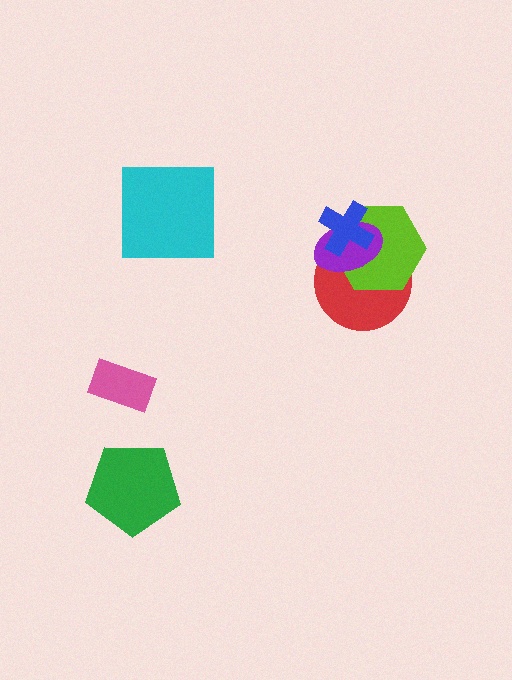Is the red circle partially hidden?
Yes, it is partially covered by another shape.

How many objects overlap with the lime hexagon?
3 objects overlap with the lime hexagon.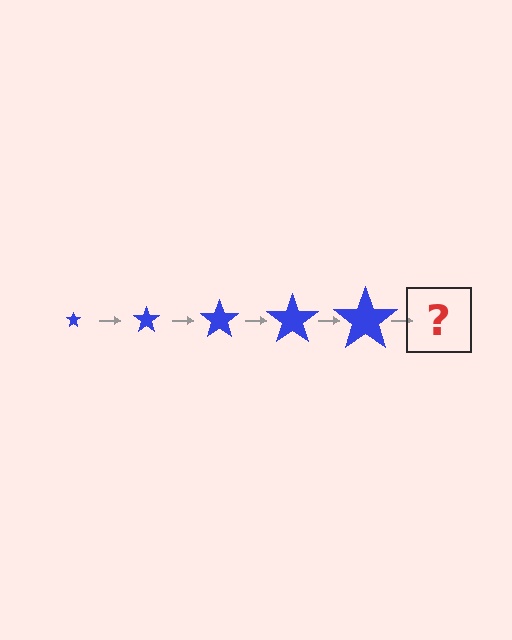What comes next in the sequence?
The next element should be a blue star, larger than the previous one.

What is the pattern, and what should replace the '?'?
The pattern is that the star gets progressively larger each step. The '?' should be a blue star, larger than the previous one.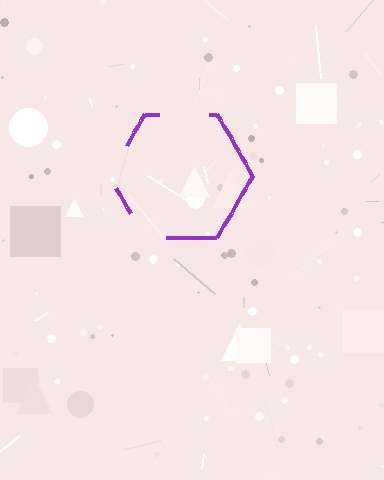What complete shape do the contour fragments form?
The contour fragments form a hexagon.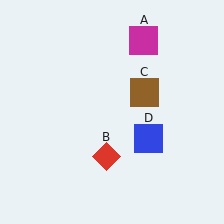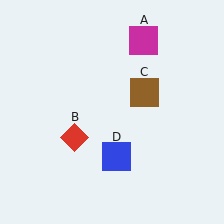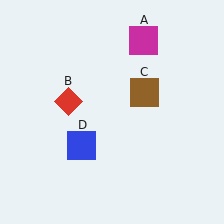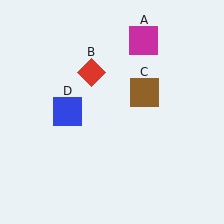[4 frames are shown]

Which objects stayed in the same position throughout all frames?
Magenta square (object A) and brown square (object C) remained stationary.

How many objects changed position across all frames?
2 objects changed position: red diamond (object B), blue square (object D).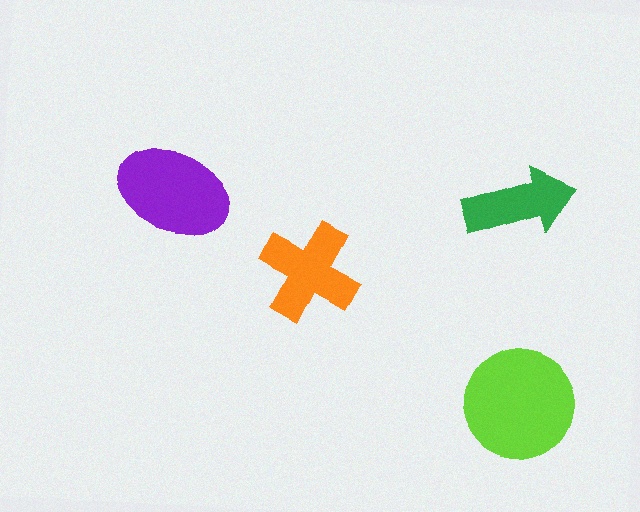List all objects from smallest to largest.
The green arrow, the orange cross, the purple ellipse, the lime circle.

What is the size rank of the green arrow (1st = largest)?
4th.